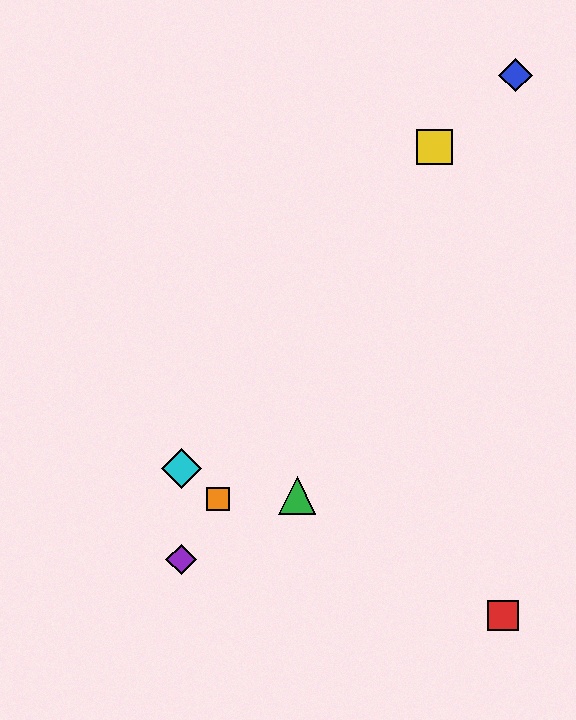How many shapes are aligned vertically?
2 shapes (the purple diamond, the cyan diamond) are aligned vertically.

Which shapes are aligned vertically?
The purple diamond, the cyan diamond are aligned vertically.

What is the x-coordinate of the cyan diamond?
The cyan diamond is at x≈181.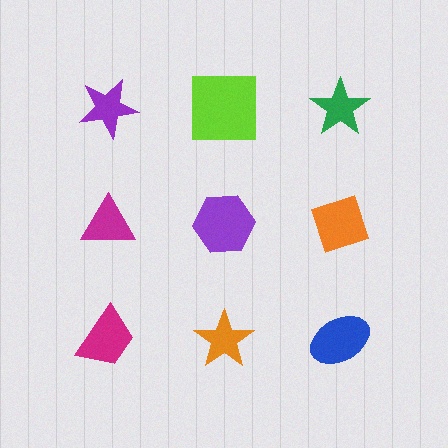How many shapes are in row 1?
3 shapes.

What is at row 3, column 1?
A magenta trapezoid.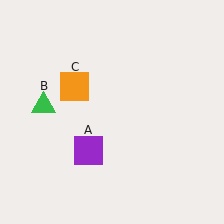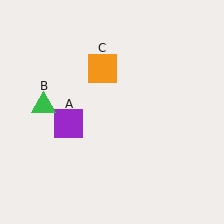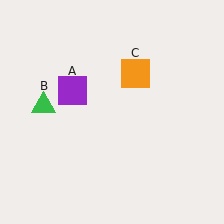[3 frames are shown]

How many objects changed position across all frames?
2 objects changed position: purple square (object A), orange square (object C).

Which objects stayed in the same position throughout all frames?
Green triangle (object B) remained stationary.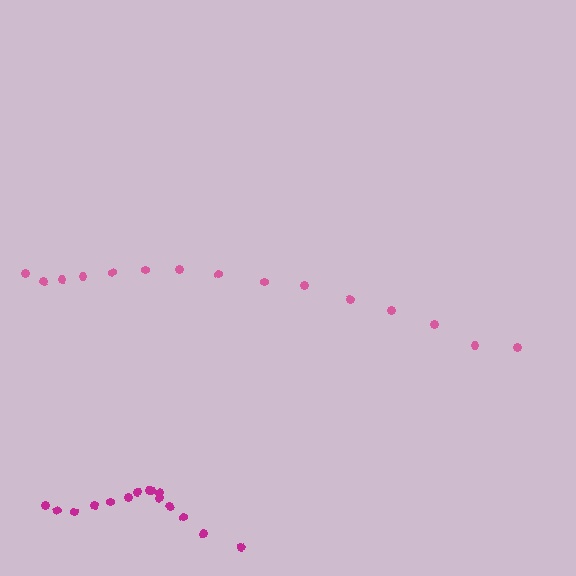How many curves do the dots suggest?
There are 2 distinct paths.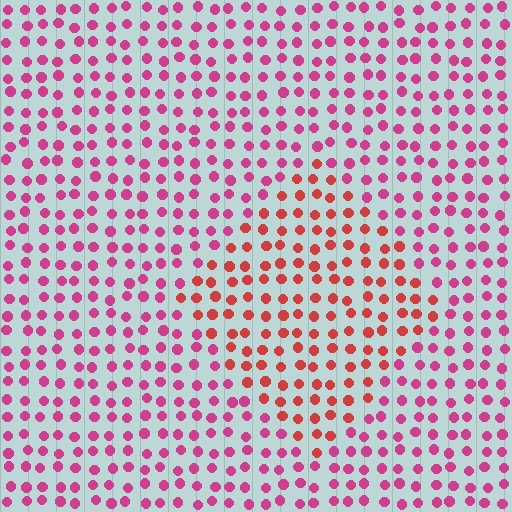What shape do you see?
I see a diamond.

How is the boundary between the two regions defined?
The boundary is defined purely by a slight shift in hue (about 33 degrees). Spacing, size, and orientation are identical on both sides.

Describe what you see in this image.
The image is filled with small magenta elements in a uniform arrangement. A diamond-shaped region is visible where the elements are tinted to a slightly different hue, forming a subtle color boundary.